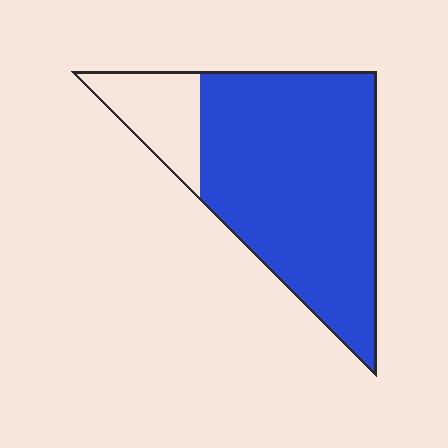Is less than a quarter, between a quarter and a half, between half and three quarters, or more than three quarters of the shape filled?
More than three quarters.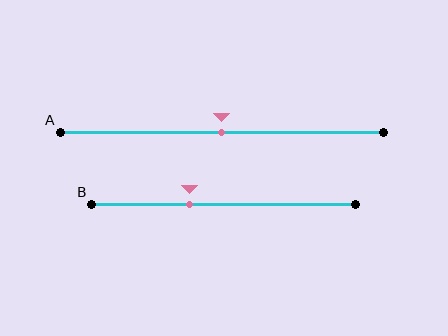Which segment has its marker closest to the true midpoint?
Segment A has its marker closest to the true midpoint.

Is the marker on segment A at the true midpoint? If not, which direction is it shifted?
Yes, the marker on segment A is at the true midpoint.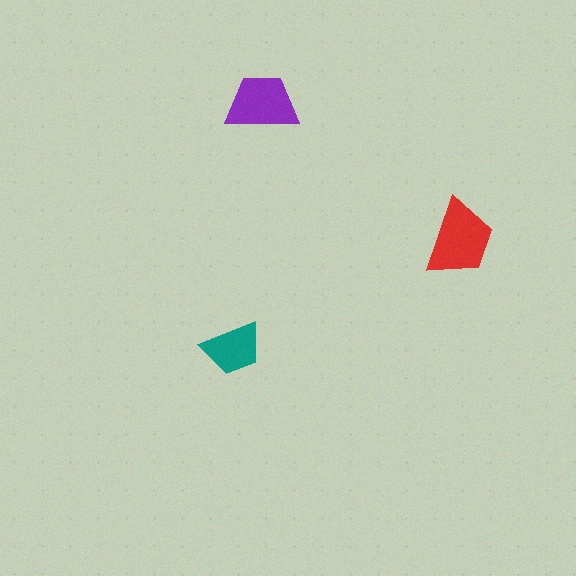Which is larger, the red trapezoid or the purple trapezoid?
The red one.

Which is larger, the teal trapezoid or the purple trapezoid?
The purple one.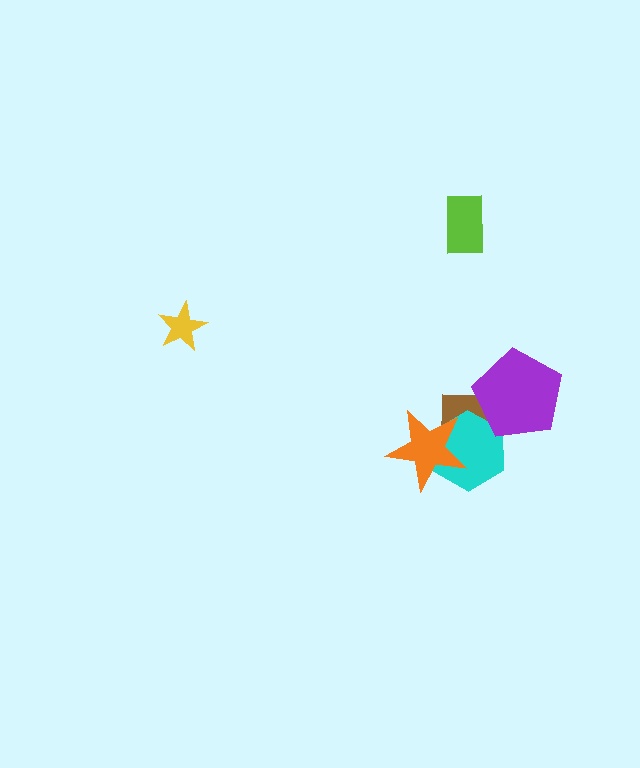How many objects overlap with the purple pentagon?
2 objects overlap with the purple pentagon.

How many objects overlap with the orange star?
2 objects overlap with the orange star.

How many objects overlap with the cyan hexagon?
3 objects overlap with the cyan hexagon.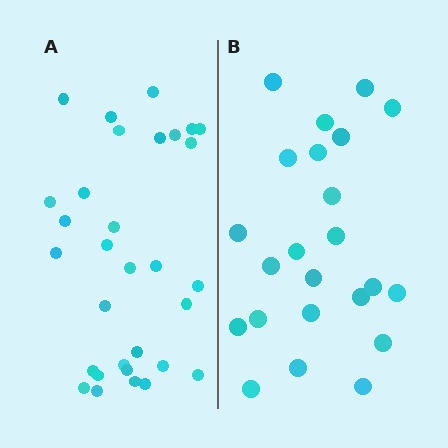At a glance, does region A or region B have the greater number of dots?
Region A (the left region) has more dots.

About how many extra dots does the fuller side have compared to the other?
Region A has roughly 8 or so more dots than region B.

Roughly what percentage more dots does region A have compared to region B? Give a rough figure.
About 35% more.